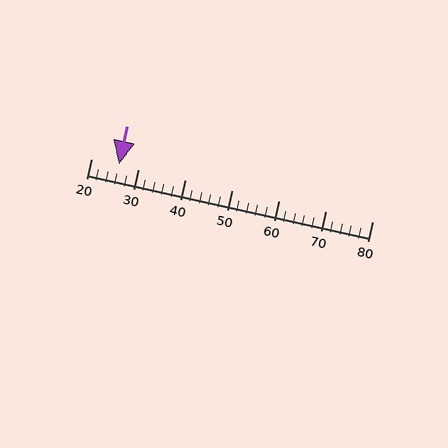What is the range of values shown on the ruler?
The ruler shows values from 20 to 80.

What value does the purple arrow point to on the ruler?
The purple arrow points to approximately 26.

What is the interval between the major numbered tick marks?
The major tick marks are spaced 10 units apart.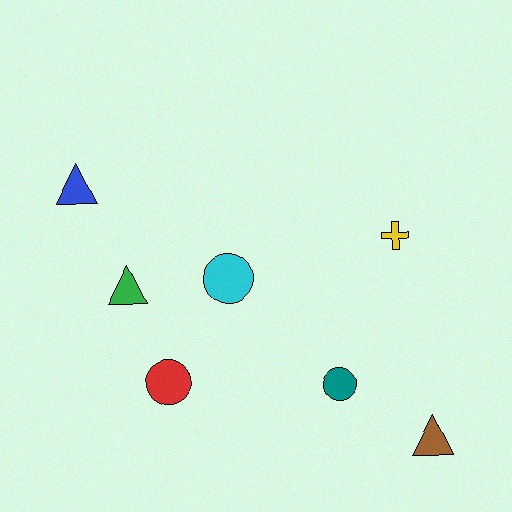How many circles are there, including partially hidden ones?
There are 3 circles.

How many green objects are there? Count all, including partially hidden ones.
There is 1 green object.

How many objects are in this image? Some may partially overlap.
There are 7 objects.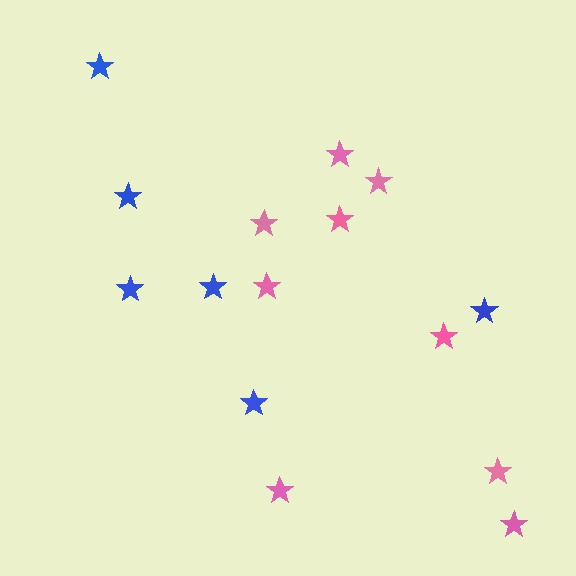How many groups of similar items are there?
There are 2 groups: one group of pink stars (9) and one group of blue stars (6).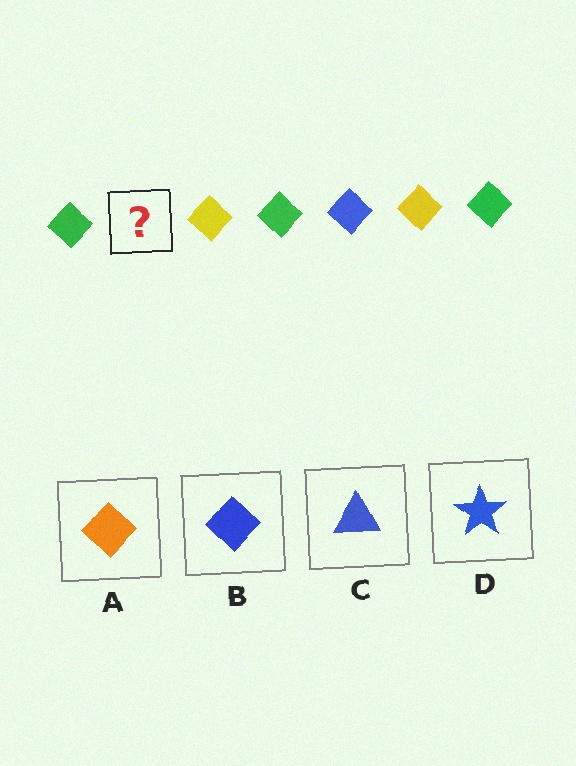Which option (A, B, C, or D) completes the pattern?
B.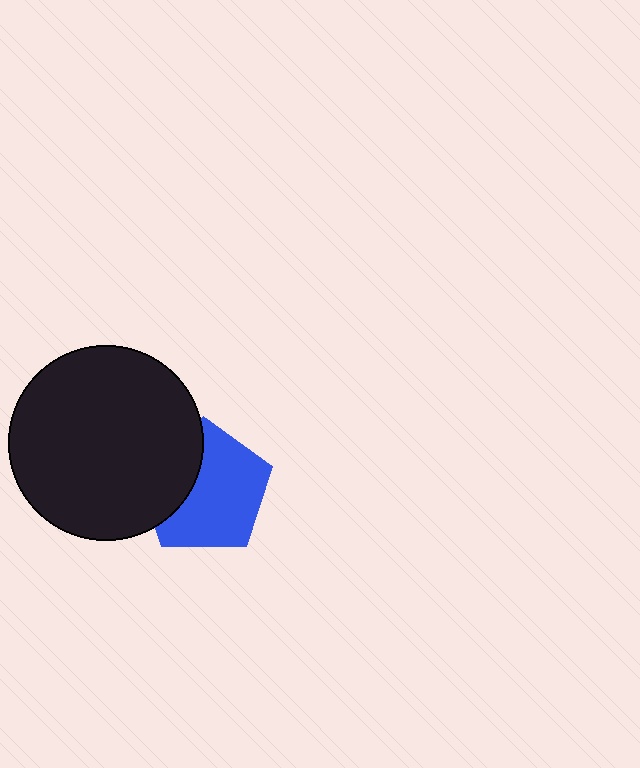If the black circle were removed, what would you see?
You would see the complete blue pentagon.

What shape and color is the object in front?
The object in front is a black circle.